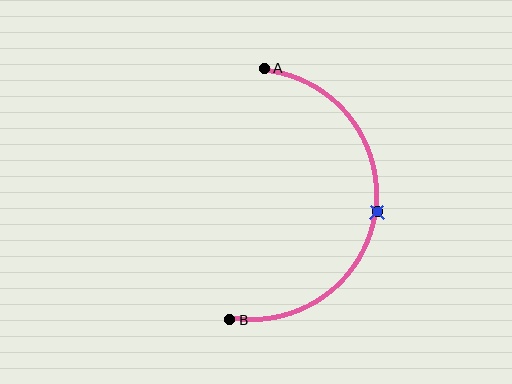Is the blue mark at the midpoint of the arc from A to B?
Yes. The blue mark lies on the arc at equal arc-length from both A and B — it is the arc midpoint.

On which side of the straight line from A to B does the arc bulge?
The arc bulges to the right of the straight line connecting A and B.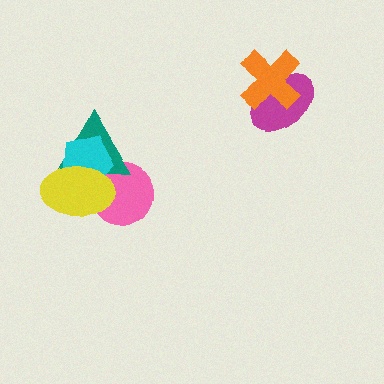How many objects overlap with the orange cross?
1 object overlaps with the orange cross.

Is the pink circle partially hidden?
Yes, it is partially covered by another shape.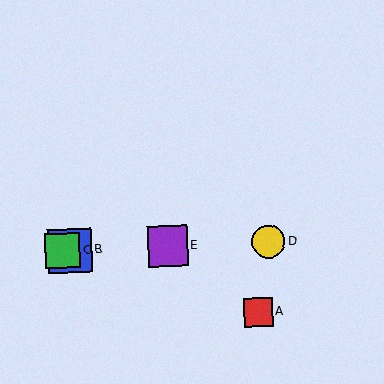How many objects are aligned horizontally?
4 objects (B, C, D, E) are aligned horizontally.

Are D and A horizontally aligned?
No, D is at y≈242 and A is at y≈312.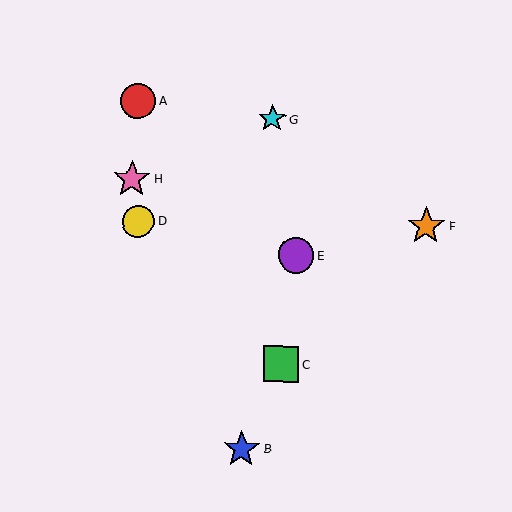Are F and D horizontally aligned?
Yes, both are at y≈226.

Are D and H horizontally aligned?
No, D is at y≈221 and H is at y≈179.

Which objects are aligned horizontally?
Objects D, F are aligned horizontally.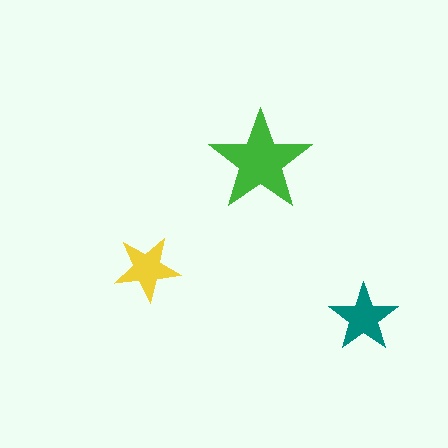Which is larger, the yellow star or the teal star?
The teal one.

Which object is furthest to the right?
The teal star is rightmost.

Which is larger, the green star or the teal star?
The green one.